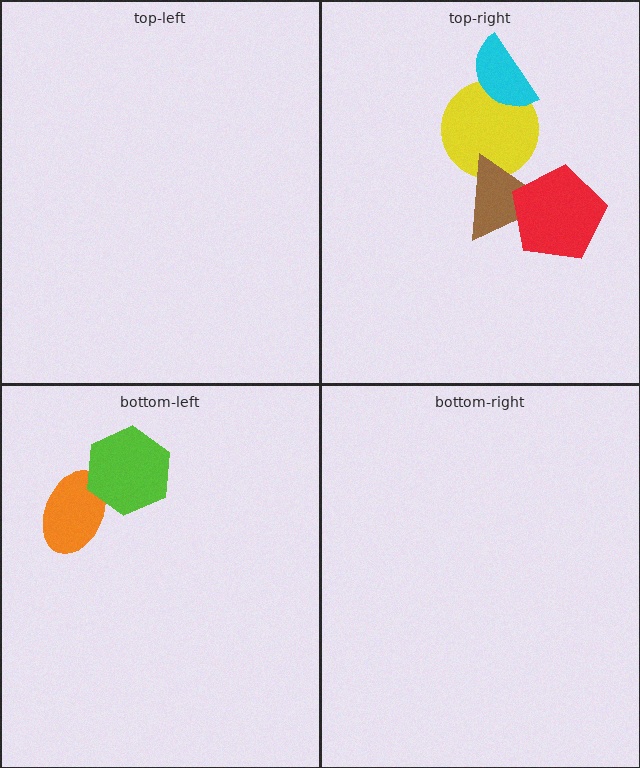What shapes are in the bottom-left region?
The orange ellipse, the lime hexagon.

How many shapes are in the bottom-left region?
2.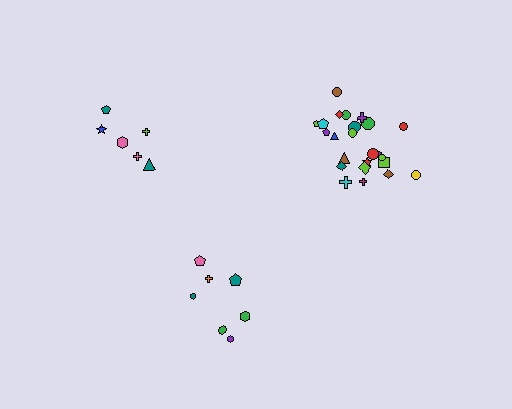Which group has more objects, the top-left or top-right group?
The top-right group.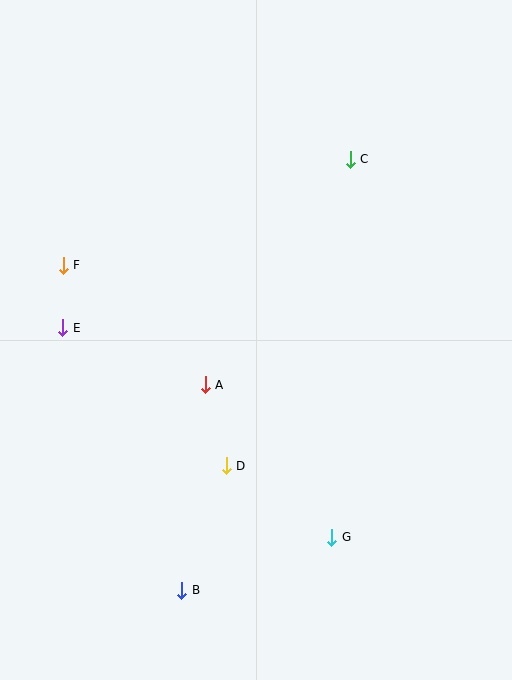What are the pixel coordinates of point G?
Point G is at (332, 537).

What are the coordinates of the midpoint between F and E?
The midpoint between F and E is at (63, 297).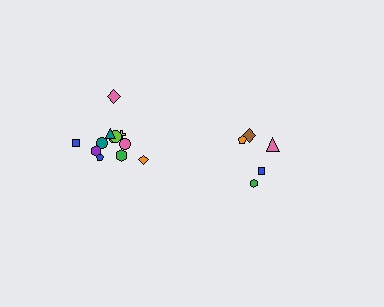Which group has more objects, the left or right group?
The left group.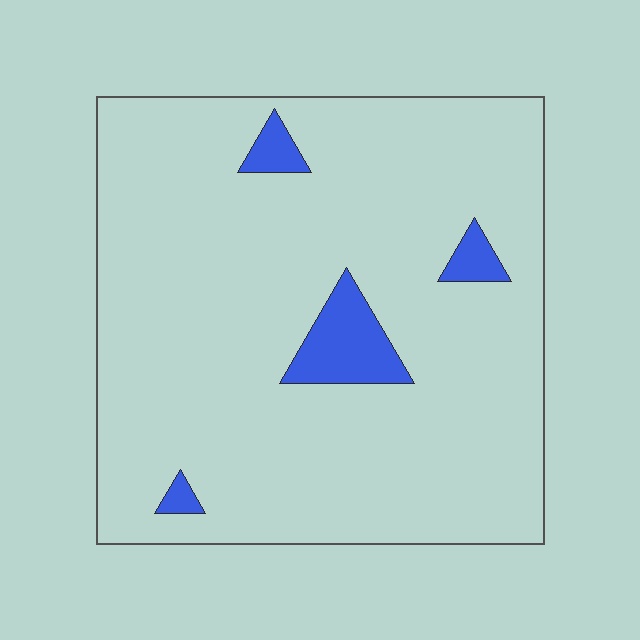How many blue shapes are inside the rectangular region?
4.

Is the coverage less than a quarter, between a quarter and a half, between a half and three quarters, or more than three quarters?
Less than a quarter.